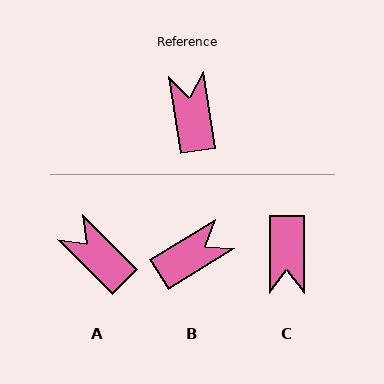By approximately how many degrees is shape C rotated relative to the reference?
Approximately 171 degrees counter-clockwise.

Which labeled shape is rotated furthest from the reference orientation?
C, about 171 degrees away.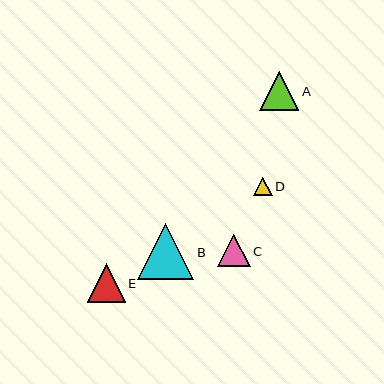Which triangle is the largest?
Triangle B is the largest with a size of approximately 56 pixels.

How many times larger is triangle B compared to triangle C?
Triangle B is approximately 1.7 times the size of triangle C.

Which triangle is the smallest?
Triangle D is the smallest with a size of approximately 18 pixels.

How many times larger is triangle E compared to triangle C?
Triangle E is approximately 1.2 times the size of triangle C.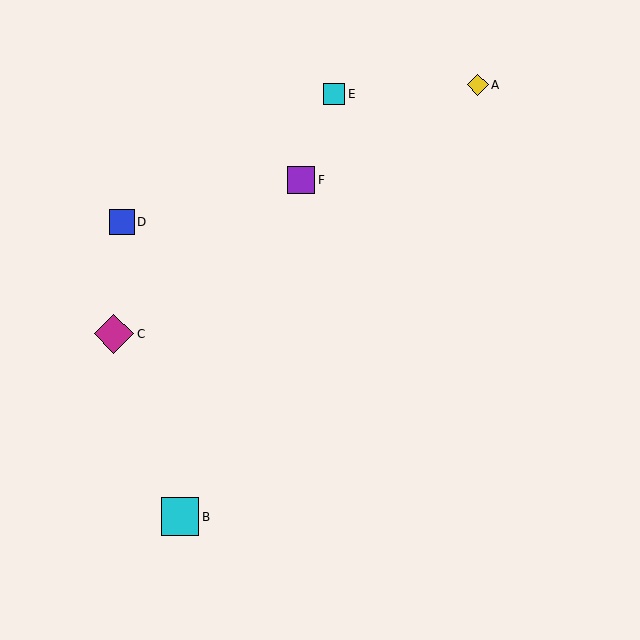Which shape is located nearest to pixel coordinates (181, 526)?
The cyan square (labeled B) at (180, 517) is nearest to that location.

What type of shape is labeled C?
Shape C is a magenta diamond.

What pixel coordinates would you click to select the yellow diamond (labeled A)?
Click at (478, 85) to select the yellow diamond A.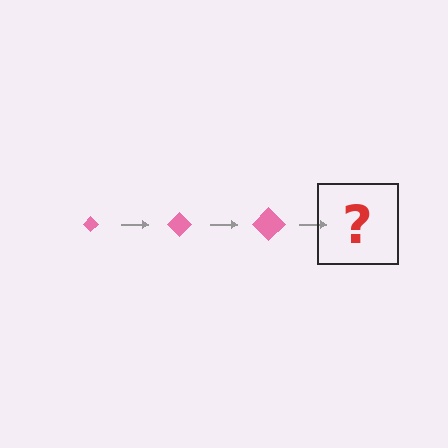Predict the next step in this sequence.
The next step is a pink diamond, larger than the previous one.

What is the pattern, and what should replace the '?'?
The pattern is that the diamond gets progressively larger each step. The '?' should be a pink diamond, larger than the previous one.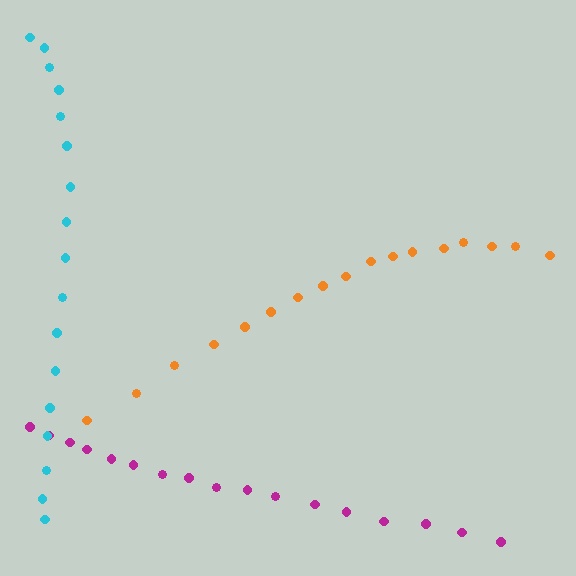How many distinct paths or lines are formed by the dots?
There are 3 distinct paths.